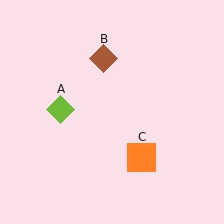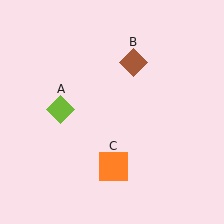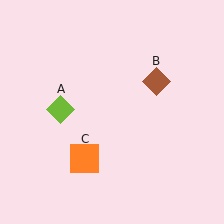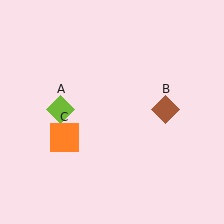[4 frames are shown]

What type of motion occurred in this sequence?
The brown diamond (object B), orange square (object C) rotated clockwise around the center of the scene.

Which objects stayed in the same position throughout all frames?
Lime diamond (object A) remained stationary.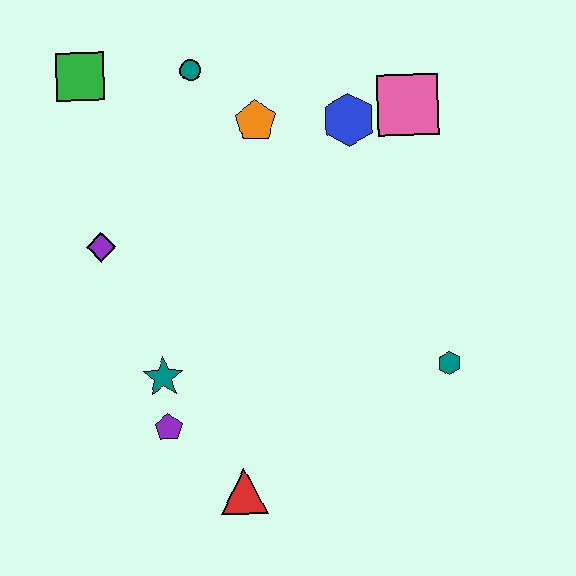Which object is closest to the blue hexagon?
The pink square is closest to the blue hexagon.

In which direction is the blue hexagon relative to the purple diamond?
The blue hexagon is to the right of the purple diamond.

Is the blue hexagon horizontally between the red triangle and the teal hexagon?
Yes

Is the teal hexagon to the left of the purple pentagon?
No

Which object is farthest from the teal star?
The pink square is farthest from the teal star.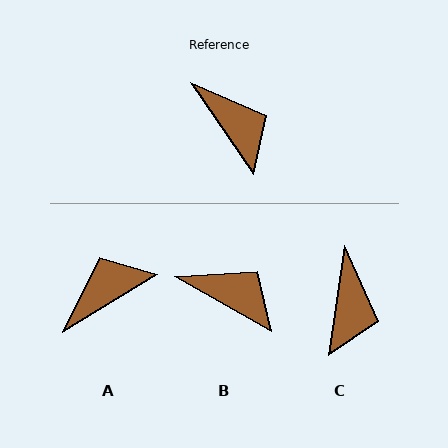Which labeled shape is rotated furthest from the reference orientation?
A, about 87 degrees away.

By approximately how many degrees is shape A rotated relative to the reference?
Approximately 87 degrees counter-clockwise.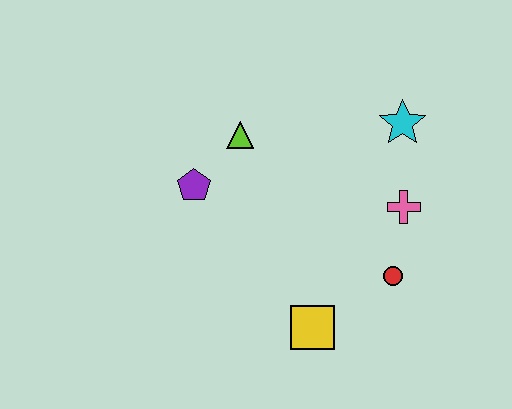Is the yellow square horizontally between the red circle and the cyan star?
No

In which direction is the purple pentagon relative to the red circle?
The purple pentagon is to the left of the red circle.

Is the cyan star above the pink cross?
Yes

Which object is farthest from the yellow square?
The cyan star is farthest from the yellow square.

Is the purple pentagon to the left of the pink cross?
Yes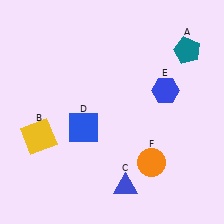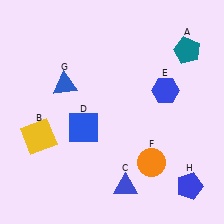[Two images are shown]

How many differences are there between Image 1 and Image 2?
There are 2 differences between the two images.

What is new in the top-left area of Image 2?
A blue triangle (G) was added in the top-left area of Image 2.